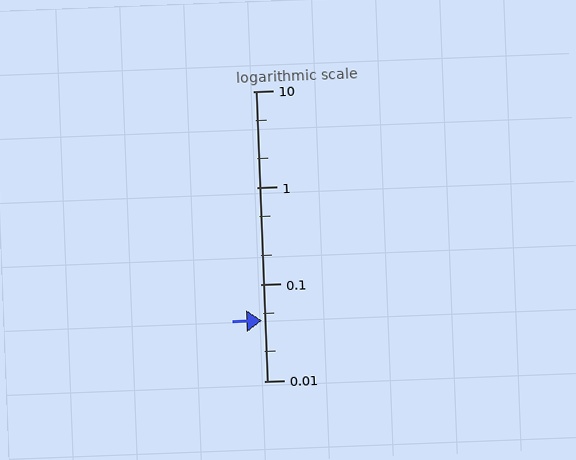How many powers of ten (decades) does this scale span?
The scale spans 3 decades, from 0.01 to 10.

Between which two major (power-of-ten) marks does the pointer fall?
The pointer is between 0.01 and 0.1.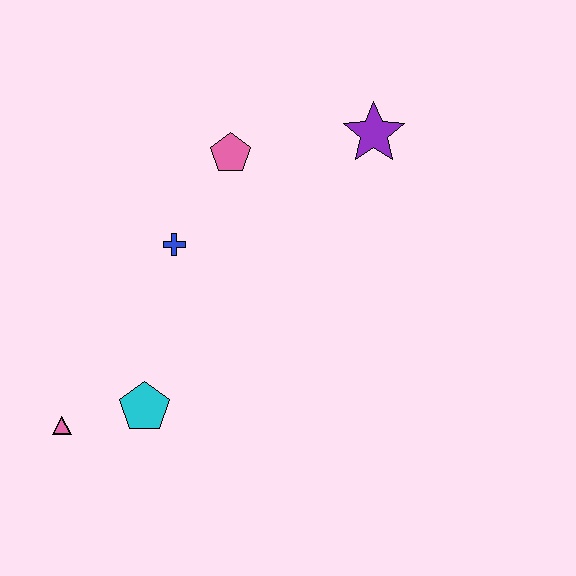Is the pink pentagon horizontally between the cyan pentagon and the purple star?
Yes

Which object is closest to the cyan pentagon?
The pink triangle is closest to the cyan pentagon.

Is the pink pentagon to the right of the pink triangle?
Yes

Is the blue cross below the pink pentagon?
Yes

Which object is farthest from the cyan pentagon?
The purple star is farthest from the cyan pentagon.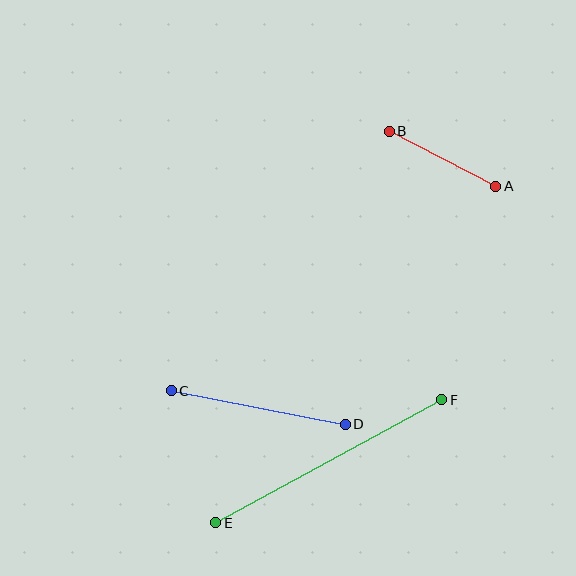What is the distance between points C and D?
The distance is approximately 177 pixels.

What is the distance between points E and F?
The distance is approximately 257 pixels.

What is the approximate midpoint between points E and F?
The midpoint is at approximately (329, 461) pixels.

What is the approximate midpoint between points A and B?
The midpoint is at approximately (442, 159) pixels.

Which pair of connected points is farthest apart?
Points E and F are farthest apart.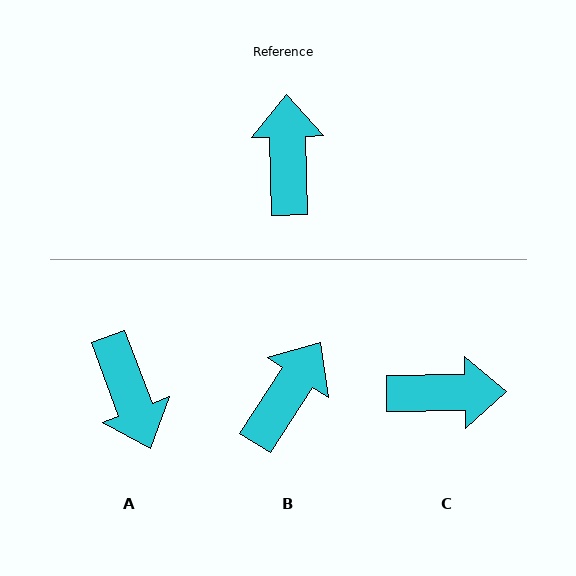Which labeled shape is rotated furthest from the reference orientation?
A, about 161 degrees away.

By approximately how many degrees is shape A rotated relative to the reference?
Approximately 161 degrees clockwise.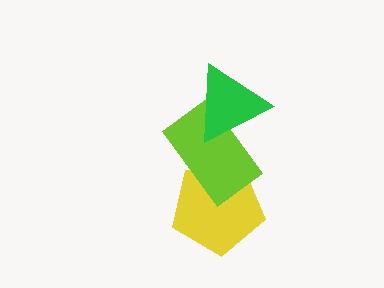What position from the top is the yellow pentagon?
The yellow pentagon is 3rd from the top.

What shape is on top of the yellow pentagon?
The lime rectangle is on top of the yellow pentagon.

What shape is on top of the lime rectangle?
The green triangle is on top of the lime rectangle.